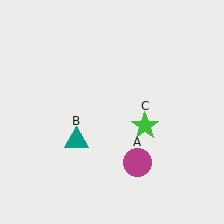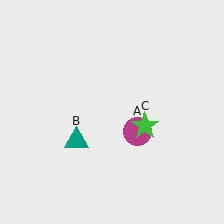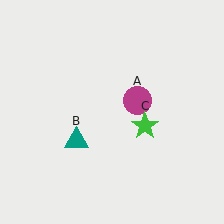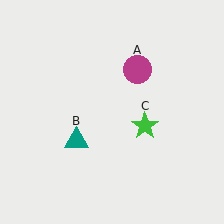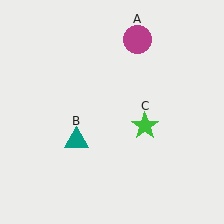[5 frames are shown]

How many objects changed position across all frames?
1 object changed position: magenta circle (object A).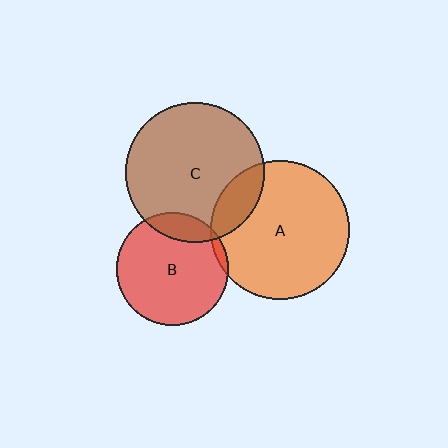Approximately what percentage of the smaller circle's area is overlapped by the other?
Approximately 15%.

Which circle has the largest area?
Circle C (brown).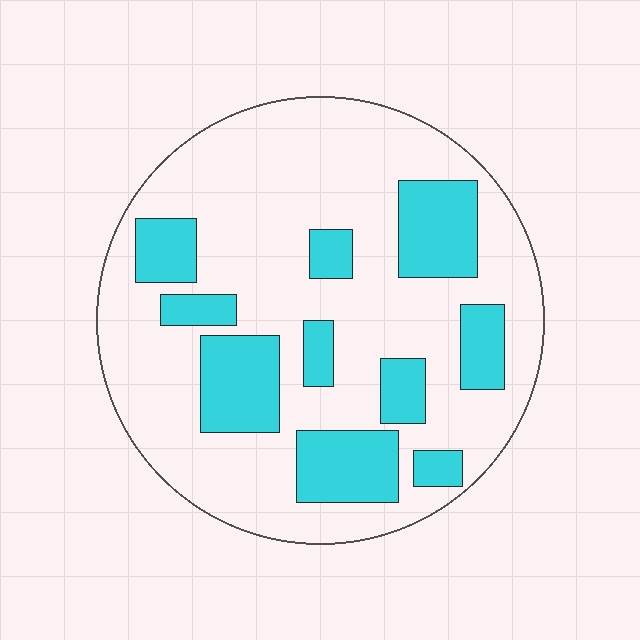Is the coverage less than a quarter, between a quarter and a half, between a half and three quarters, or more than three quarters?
Between a quarter and a half.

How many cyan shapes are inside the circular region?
10.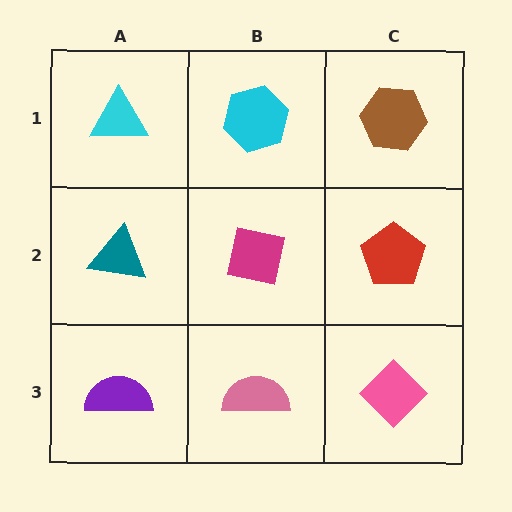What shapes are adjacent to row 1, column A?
A teal triangle (row 2, column A), a cyan hexagon (row 1, column B).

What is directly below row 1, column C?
A red pentagon.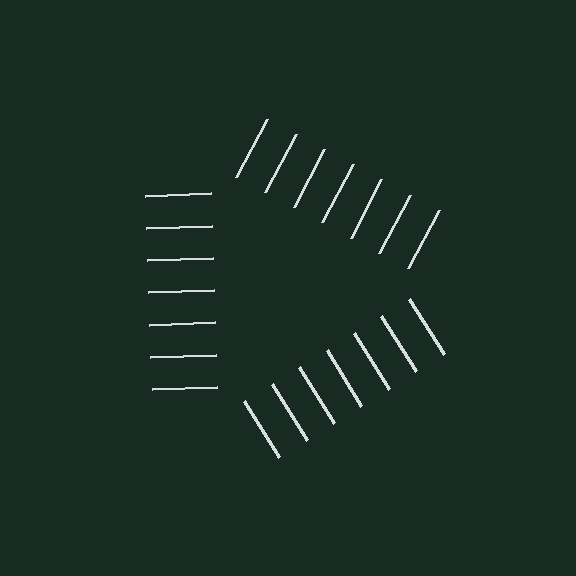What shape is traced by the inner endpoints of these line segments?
An illusory triangle — the line segments terminate on its edges but no continuous stroke is drawn.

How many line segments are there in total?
21 — 7 along each of the 3 edges.